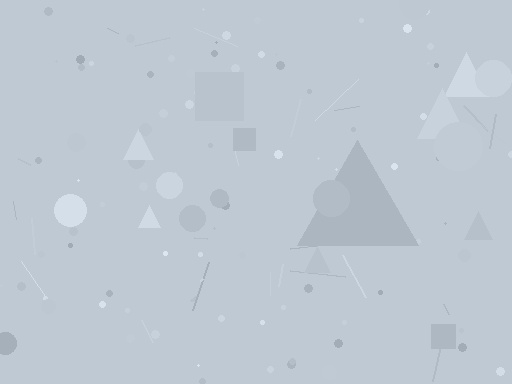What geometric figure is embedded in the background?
A triangle is embedded in the background.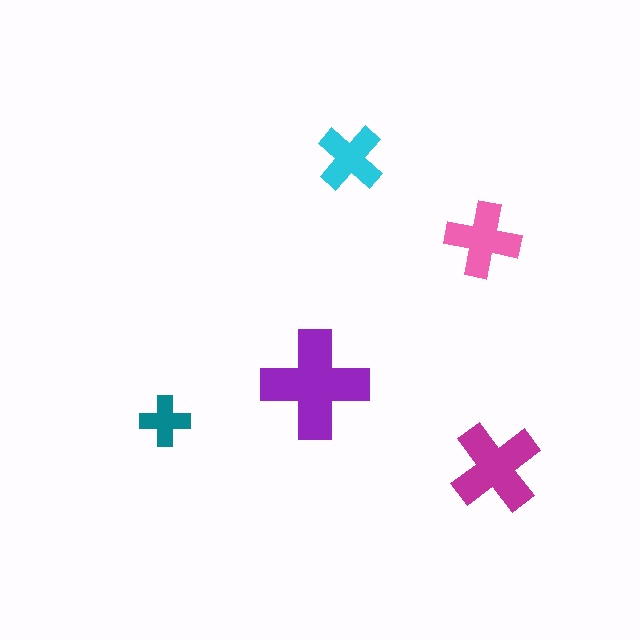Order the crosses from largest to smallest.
the purple one, the magenta one, the pink one, the cyan one, the teal one.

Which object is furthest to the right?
The magenta cross is rightmost.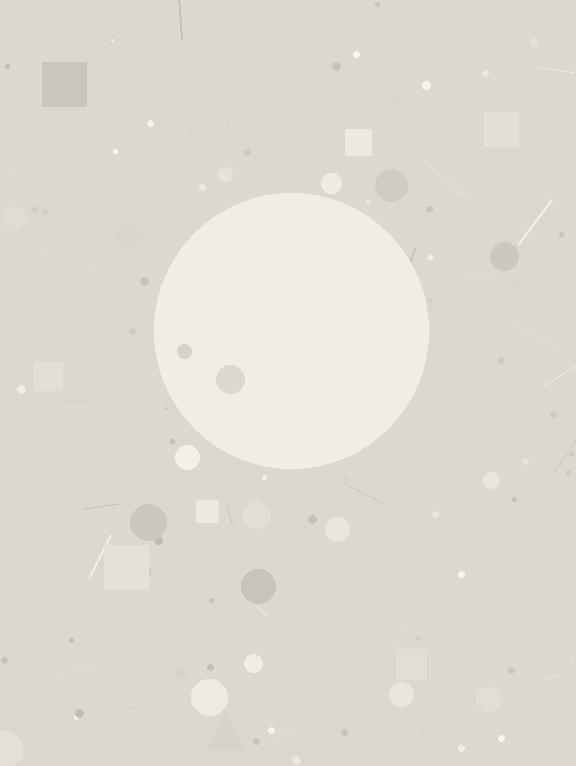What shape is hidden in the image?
A circle is hidden in the image.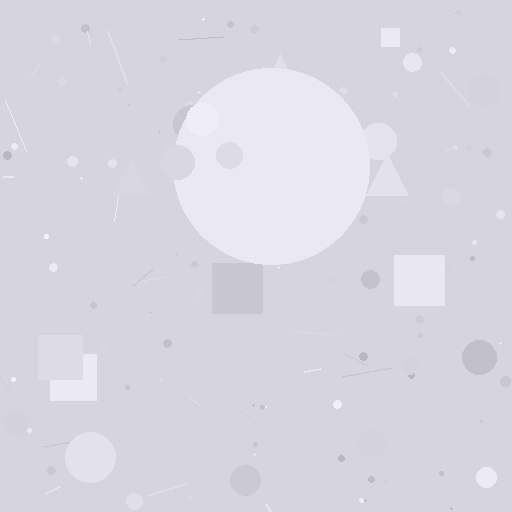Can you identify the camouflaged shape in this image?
The camouflaged shape is a circle.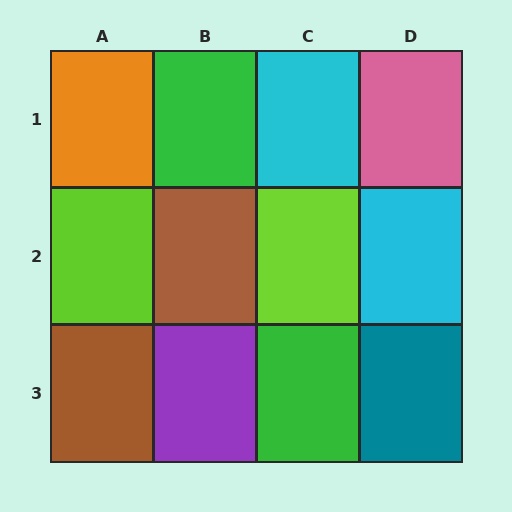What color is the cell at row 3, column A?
Brown.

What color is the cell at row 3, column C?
Green.